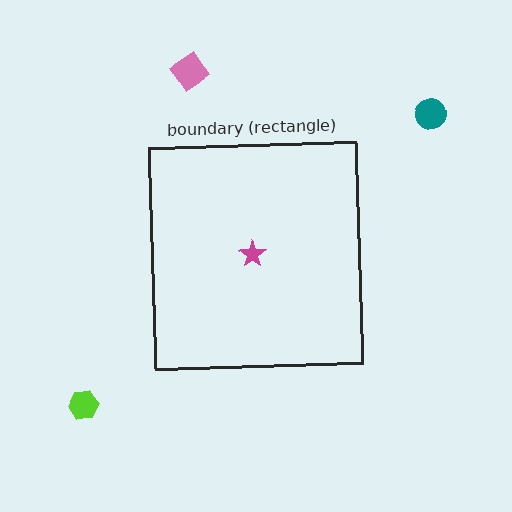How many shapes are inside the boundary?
1 inside, 3 outside.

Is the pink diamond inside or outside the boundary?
Outside.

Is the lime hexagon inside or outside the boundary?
Outside.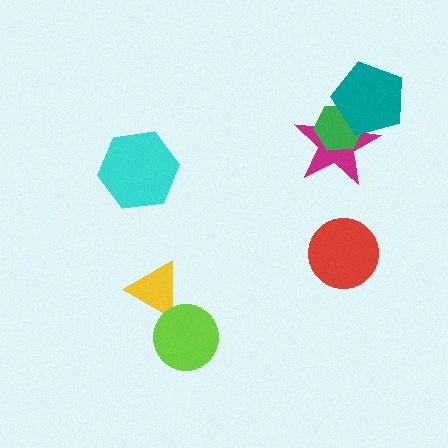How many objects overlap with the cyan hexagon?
0 objects overlap with the cyan hexagon.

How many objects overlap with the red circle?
0 objects overlap with the red circle.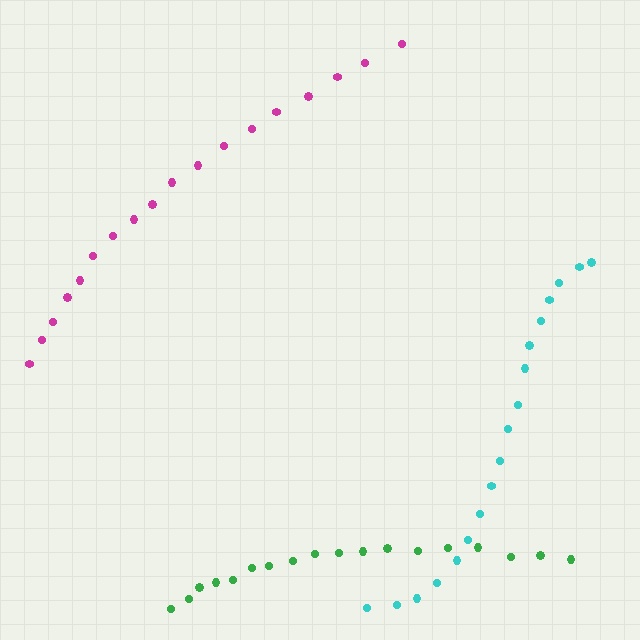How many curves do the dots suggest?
There are 3 distinct paths.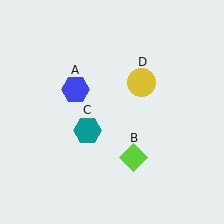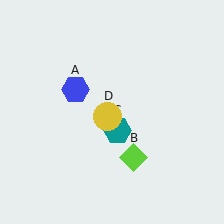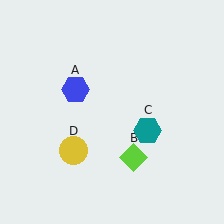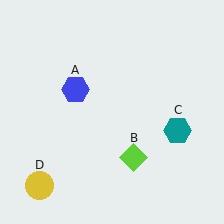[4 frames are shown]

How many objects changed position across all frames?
2 objects changed position: teal hexagon (object C), yellow circle (object D).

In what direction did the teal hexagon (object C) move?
The teal hexagon (object C) moved right.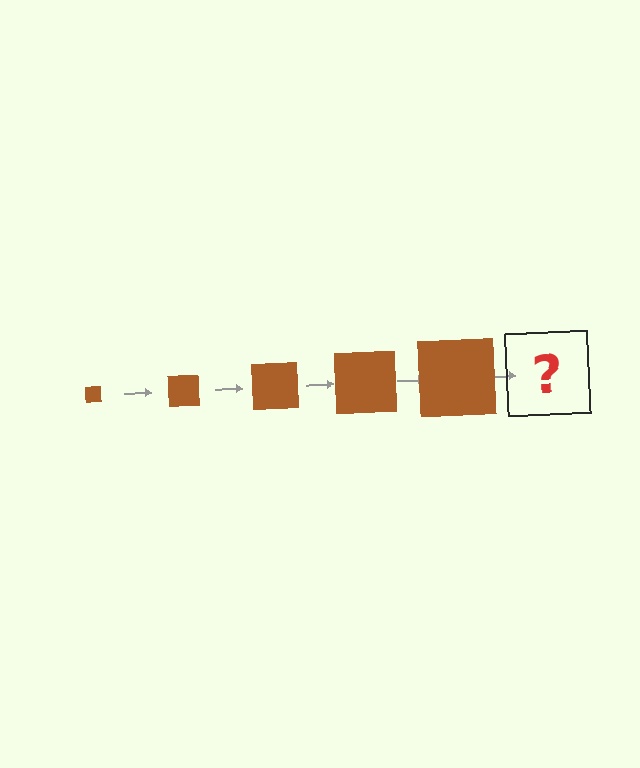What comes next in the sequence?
The next element should be a brown square, larger than the previous one.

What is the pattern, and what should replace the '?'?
The pattern is that the square gets progressively larger each step. The '?' should be a brown square, larger than the previous one.